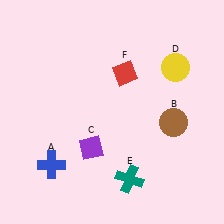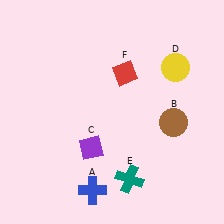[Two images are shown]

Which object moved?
The blue cross (A) moved right.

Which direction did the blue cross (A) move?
The blue cross (A) moved right.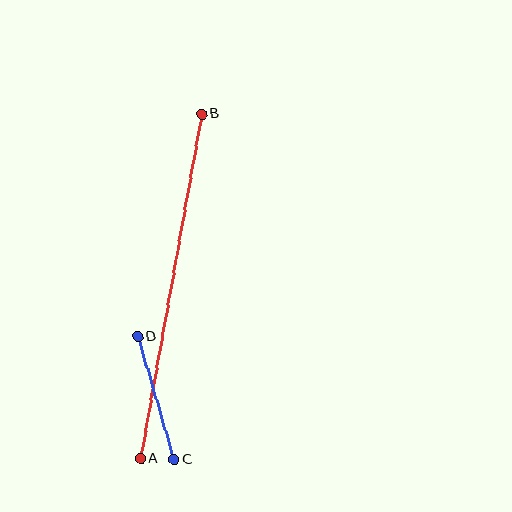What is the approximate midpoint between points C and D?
The midpoint is at approximately (156, 398) pixels.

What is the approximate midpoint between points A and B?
The midpoint is at approximately (171, 286) pixels.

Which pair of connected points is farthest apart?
Points A and B are farthest apart.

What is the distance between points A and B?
The distance is approximately 350 pixels.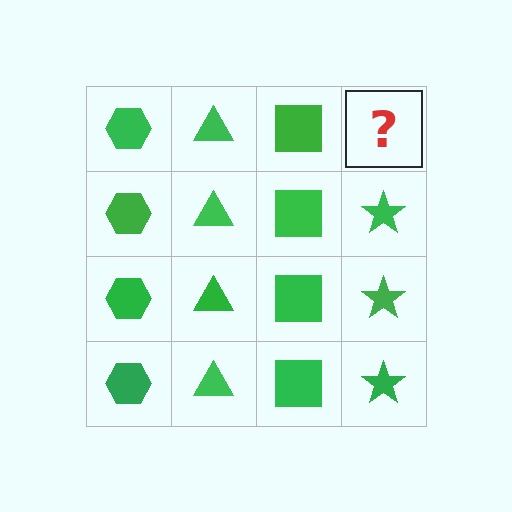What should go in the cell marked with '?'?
The missing cell should contain a green star.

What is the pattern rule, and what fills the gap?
The rule is that each column has a consistent shape. The gap should be filled with a green star.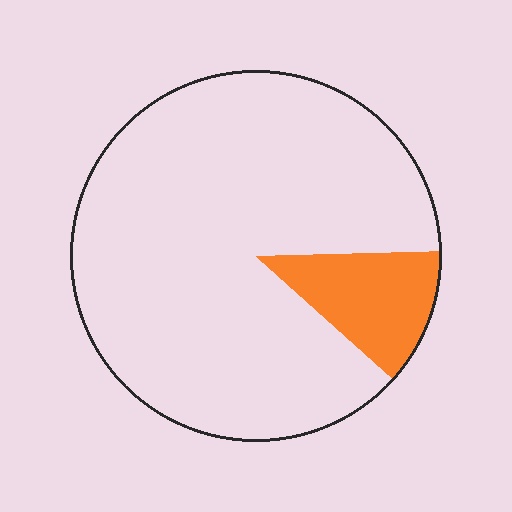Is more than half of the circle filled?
No.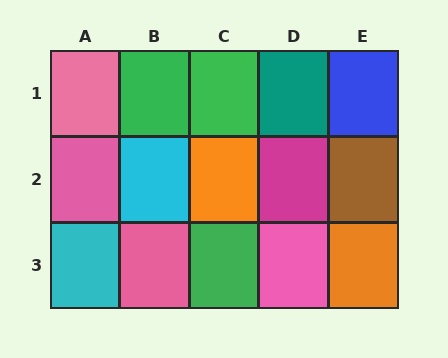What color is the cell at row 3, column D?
Pink.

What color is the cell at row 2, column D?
Magenta.